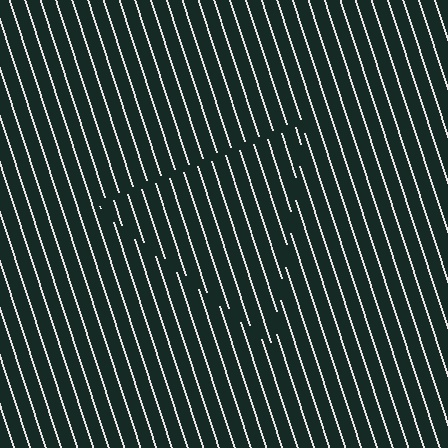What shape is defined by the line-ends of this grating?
An illusory triangle. The interior of the shape contains the same grating, shifted by half a period — the contour is defined by the phase discontinuity where line-ends from the inner and outer gratings abut.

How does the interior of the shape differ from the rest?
The interior of the shape contains the same grating, shifted by half a period — the contour is defined by the phase discontinuity where line-ends from the inner and outer gratings abut.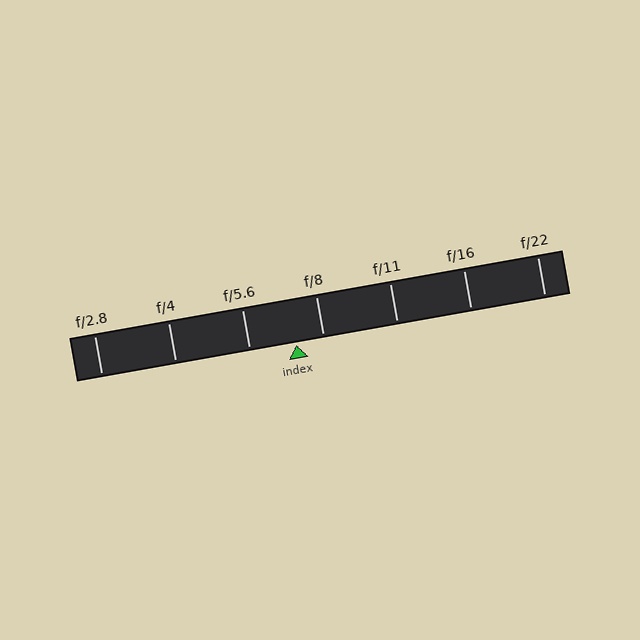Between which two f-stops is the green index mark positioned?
The index mark is between f/5.6 and f/8.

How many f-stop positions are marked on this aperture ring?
There are 7 f-stop positions marked.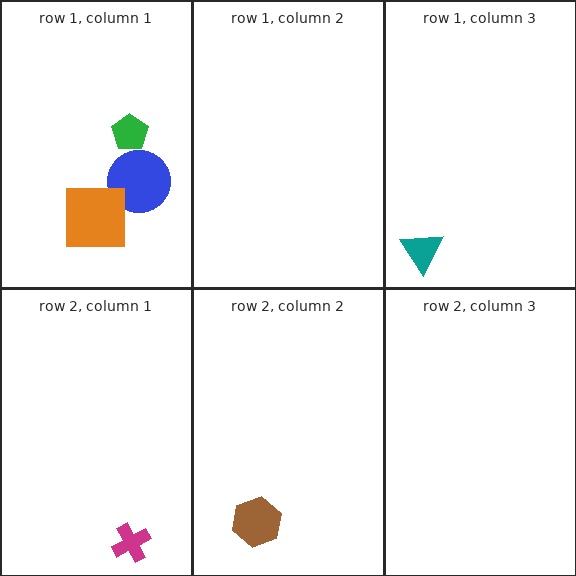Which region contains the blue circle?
The row 1, column 1 region.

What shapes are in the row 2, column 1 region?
The magenta cross.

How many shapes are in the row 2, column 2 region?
1.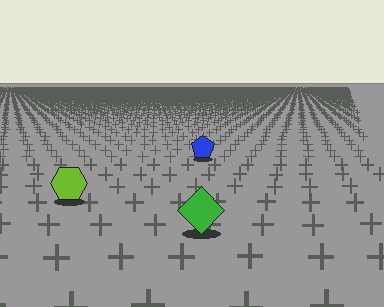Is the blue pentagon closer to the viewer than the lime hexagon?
No. The lime hexagon is closer — you can tell from the texture gradient: the ground texture is coarser near it.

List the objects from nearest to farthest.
From nearest to farthest: the green diamond, the lime hexagon, the blue pentagon.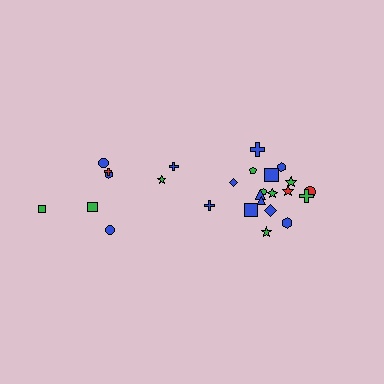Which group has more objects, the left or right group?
The right group.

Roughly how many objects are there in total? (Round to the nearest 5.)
Roughly 25 objects in total.